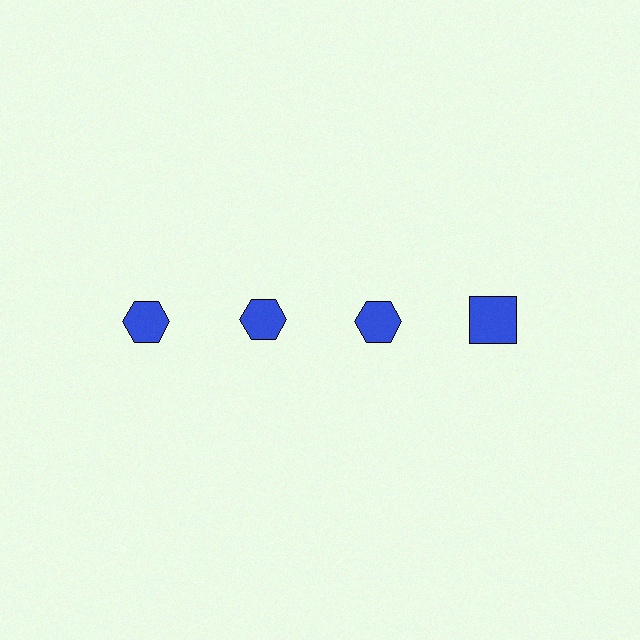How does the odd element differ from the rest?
It has a different shape: square instead of hexagon.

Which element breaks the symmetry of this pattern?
The blue square in the top row, second from right column breaks the symmetry. All other shapes are blue hexagons.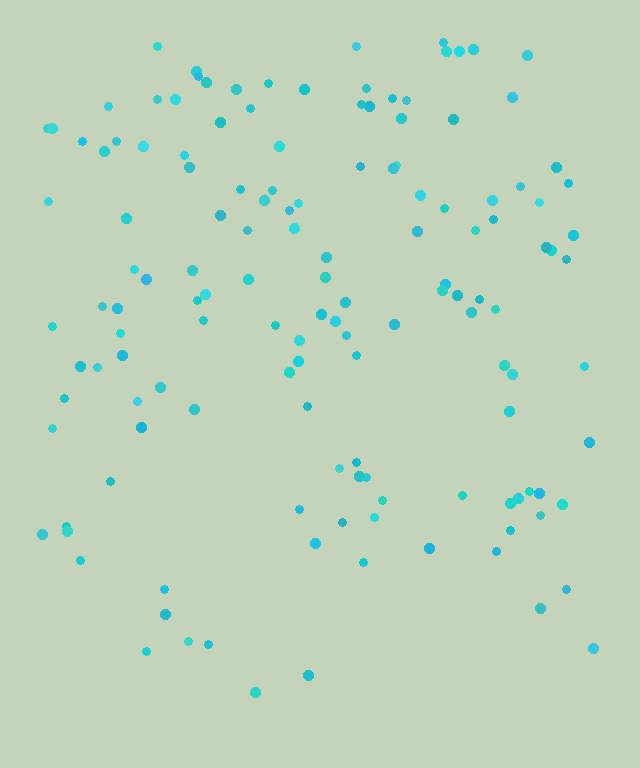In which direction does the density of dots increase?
From bottom to top, with the top side densest.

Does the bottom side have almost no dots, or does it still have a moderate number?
Still a moderate number, just noticeably fewer than the top.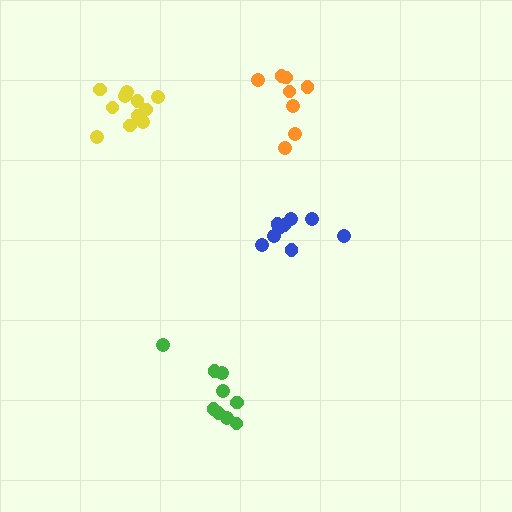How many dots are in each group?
Group 1: 9 dots, Group 2: 9 dots, Group 3: 11 dots, Group 4: 8 dots (37 total).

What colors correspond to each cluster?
The clusters are colored: blue, green, yellow, orange.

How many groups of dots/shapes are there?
There are 4 groups.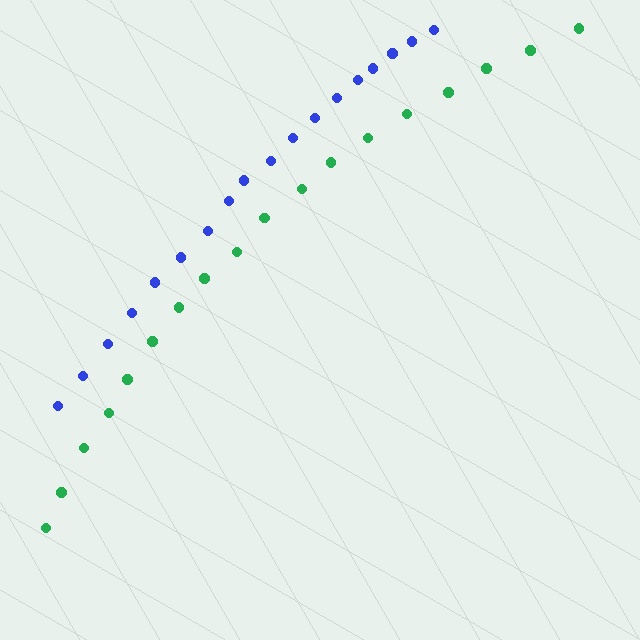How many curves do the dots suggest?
There are 2 distinct paths.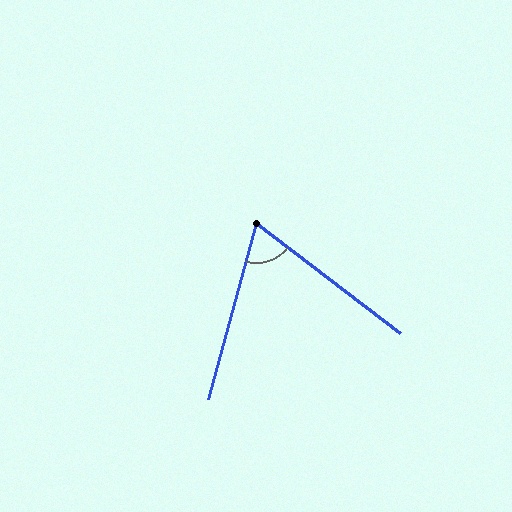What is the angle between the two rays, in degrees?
Approximately 68 degrees.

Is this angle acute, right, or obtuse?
It is acute.